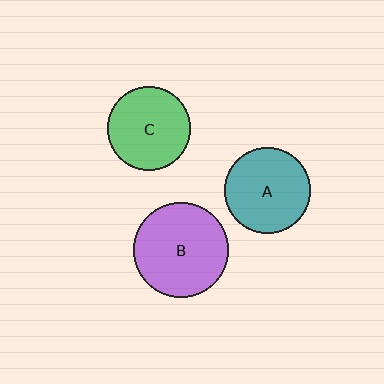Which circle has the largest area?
Circle B (purple).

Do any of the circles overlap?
No, none of the circles overlap.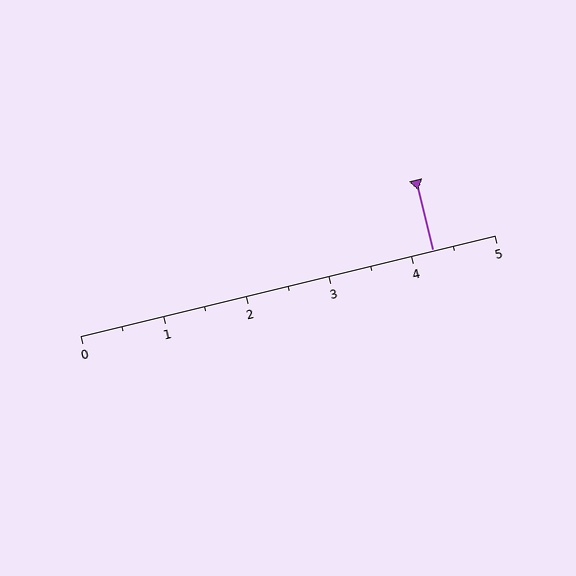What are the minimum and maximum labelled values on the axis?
The axis runs from 0 to 5.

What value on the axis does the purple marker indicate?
The marker indicates approximately 4.2.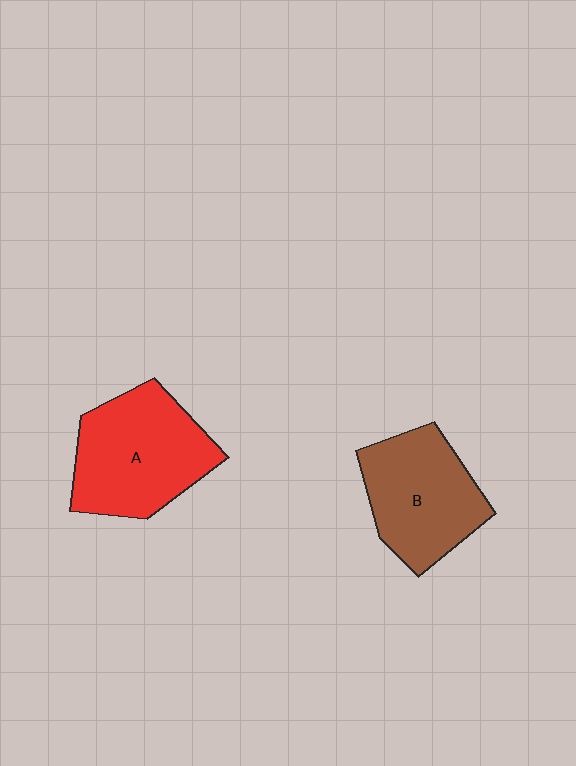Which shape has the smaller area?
Shape B (brown).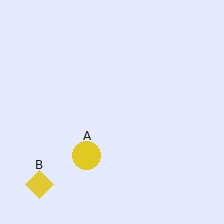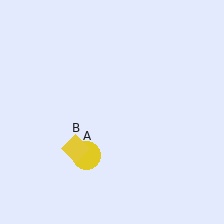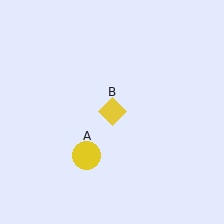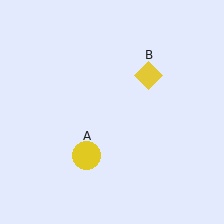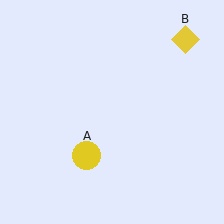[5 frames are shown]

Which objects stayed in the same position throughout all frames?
Yellow circle (object A) remained stationary.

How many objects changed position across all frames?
1 object changed position: yellow diamond (object B).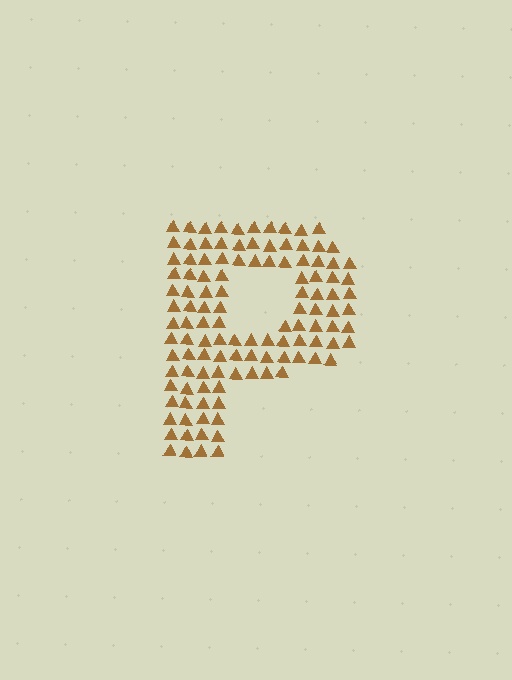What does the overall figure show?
The overall figure shows the letter P.